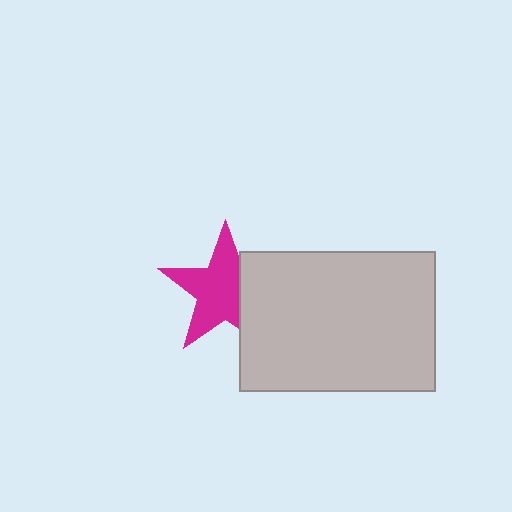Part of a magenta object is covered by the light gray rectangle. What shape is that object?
It is a star.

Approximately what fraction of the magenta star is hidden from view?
Roughly 30% of the magenta star is hidden behind the light gray rectangle.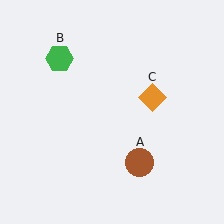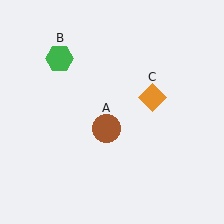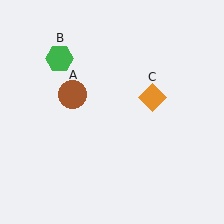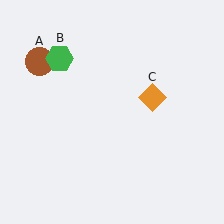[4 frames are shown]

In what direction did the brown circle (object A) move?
The brown circle (object A) moved up and to the left.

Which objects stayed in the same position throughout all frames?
Green hexagon (object B) and orange diamond (object C) remained stationary.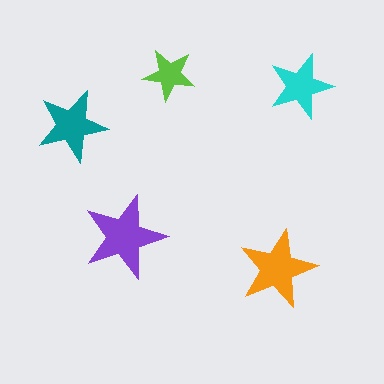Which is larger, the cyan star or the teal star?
The teal one.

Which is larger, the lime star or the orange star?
The orange one.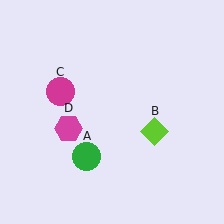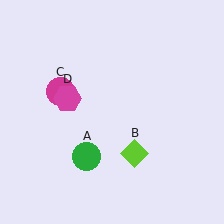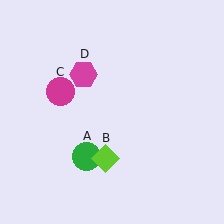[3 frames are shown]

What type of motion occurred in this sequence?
The lime diamond (object B), magenta hexagon (object D) rotated clockwise around the center of the scene.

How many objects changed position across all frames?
2 objects changed position: lime diamond (object B), magenta hexagon (object D).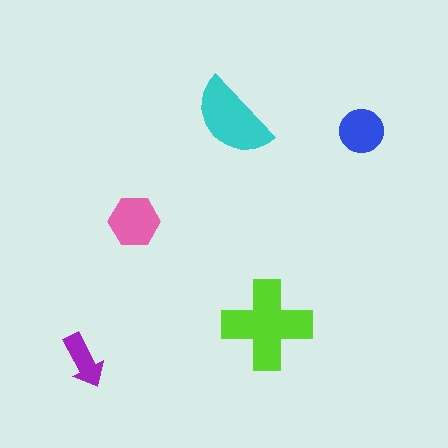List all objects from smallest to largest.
The purple arrow, the blue circle, the pink hexagon, the cyan semicircle, the lime cross.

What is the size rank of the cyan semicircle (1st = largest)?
2nd.